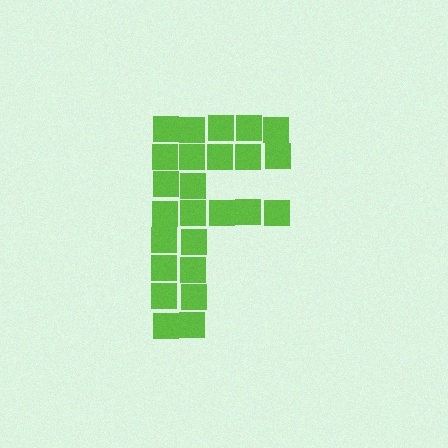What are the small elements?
The small elements are squares.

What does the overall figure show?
The overall figure shows the letter F.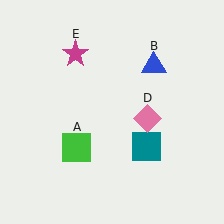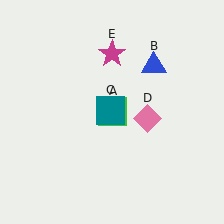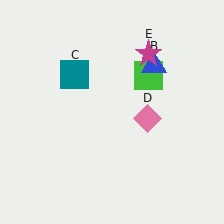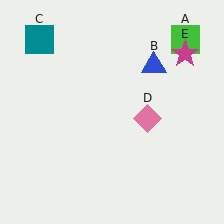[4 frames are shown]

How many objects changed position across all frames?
3 objects changed position: green square (object A), teal square (object C), magenta star (object E).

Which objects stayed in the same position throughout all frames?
Blue triangle (object B) and pink diamond (object D) remained stationary.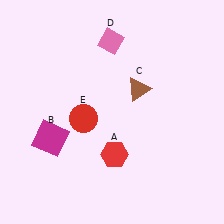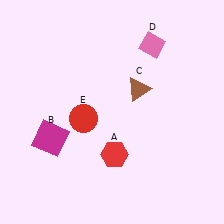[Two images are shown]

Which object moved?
The pink diamond (D) moved right.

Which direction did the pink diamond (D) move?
The pink diamond (D) moved right.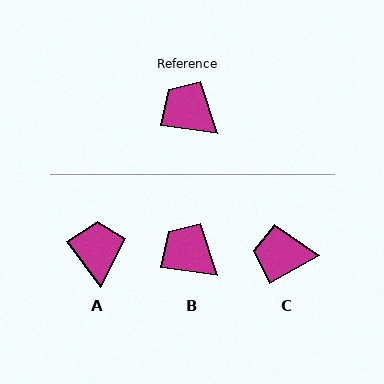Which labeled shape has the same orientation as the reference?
B.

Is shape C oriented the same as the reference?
No, it is off by about 38 degrees.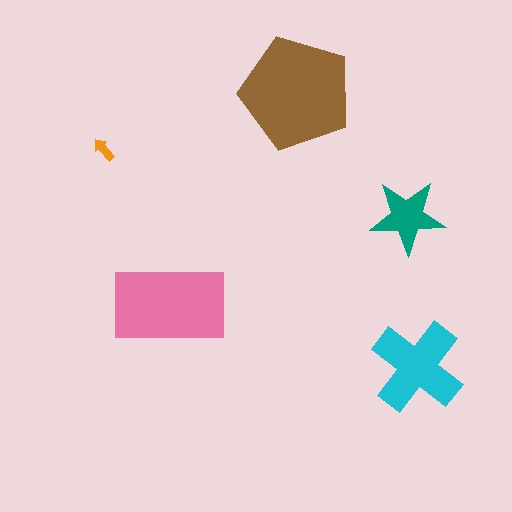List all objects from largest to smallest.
The brown pentagon, the pink rectangle, the cyan cross, the teal star, the orange arrow.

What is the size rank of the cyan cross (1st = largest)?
3rd.